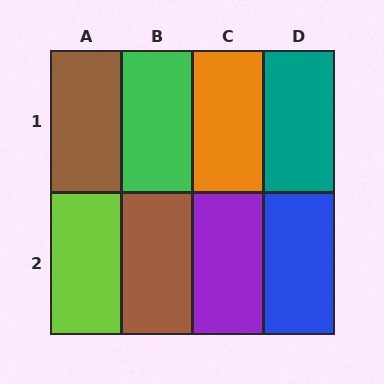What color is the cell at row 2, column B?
Brown.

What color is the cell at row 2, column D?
Blue.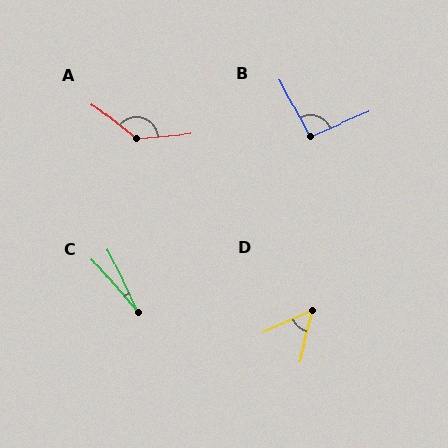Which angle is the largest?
A, at approximately 137 degrees.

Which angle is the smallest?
C, at approximately 15 degrees.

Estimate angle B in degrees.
Approximately 95 degrees.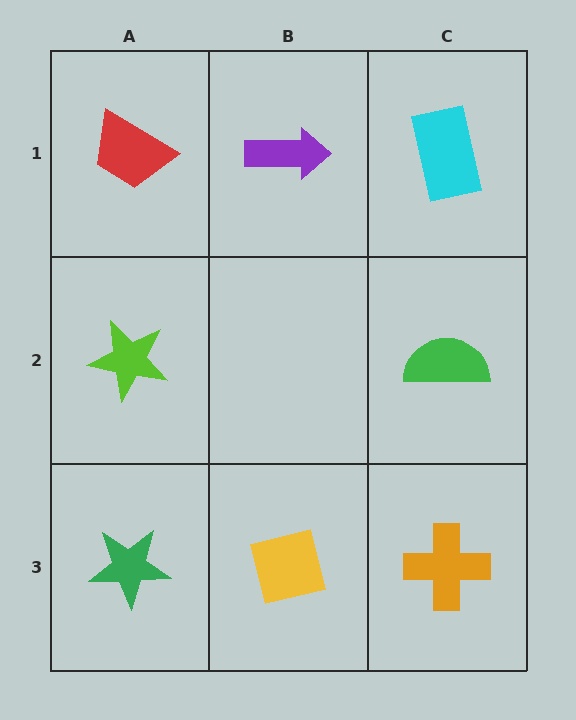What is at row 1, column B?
A purple arrow.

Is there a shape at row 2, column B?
No, that cell is empty.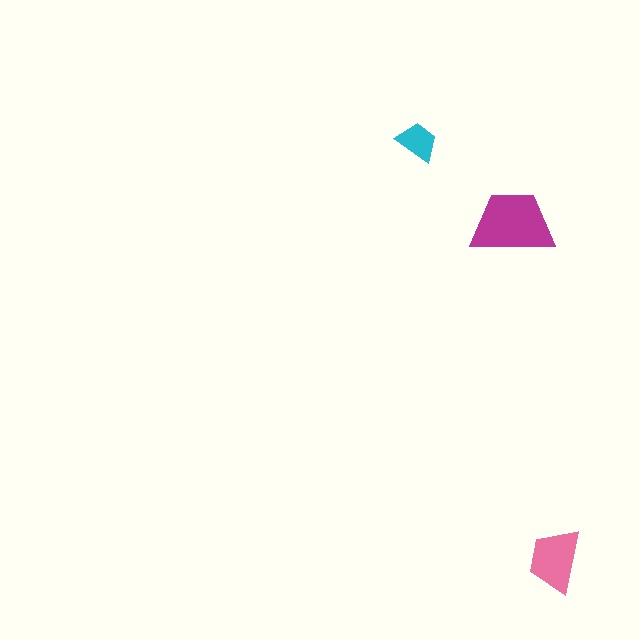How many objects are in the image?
There are 3 objects in the image.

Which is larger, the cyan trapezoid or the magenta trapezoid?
The magenta one.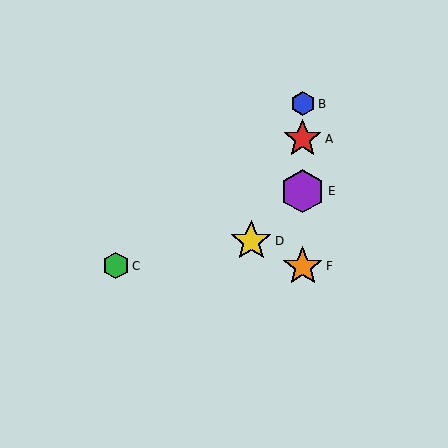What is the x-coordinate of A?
Object A is at x≈303.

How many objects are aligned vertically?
4 objects (A, B, E, F) are aligned vertically.